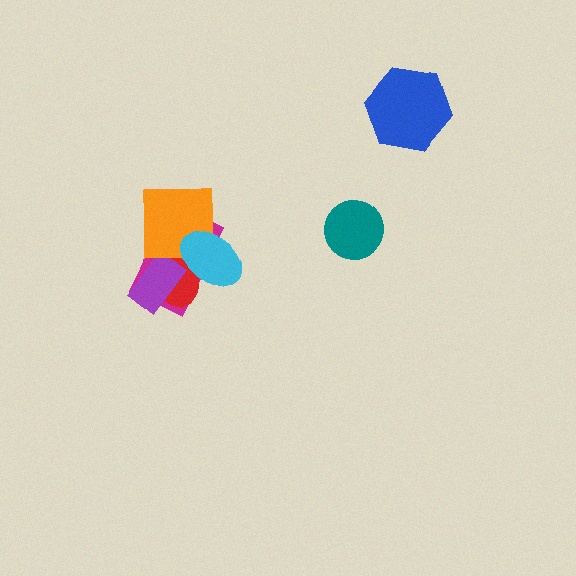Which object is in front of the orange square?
The cyan ellipse is in front of the orange square.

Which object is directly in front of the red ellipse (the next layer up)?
The purple rectangle is directly in front of the red ellipse.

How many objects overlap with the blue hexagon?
0 objects overlap with the blue hexagon.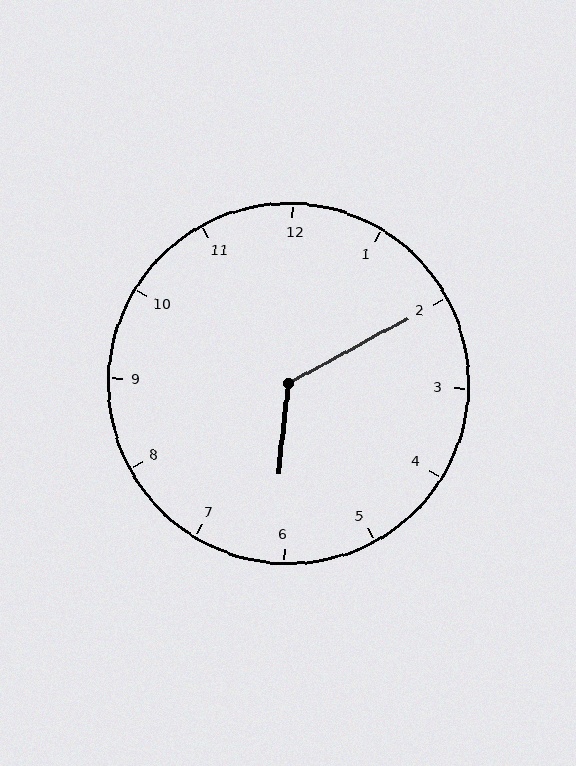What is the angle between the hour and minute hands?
Approximately 125 degrees.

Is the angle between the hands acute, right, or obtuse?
It is obtuse.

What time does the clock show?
6:10.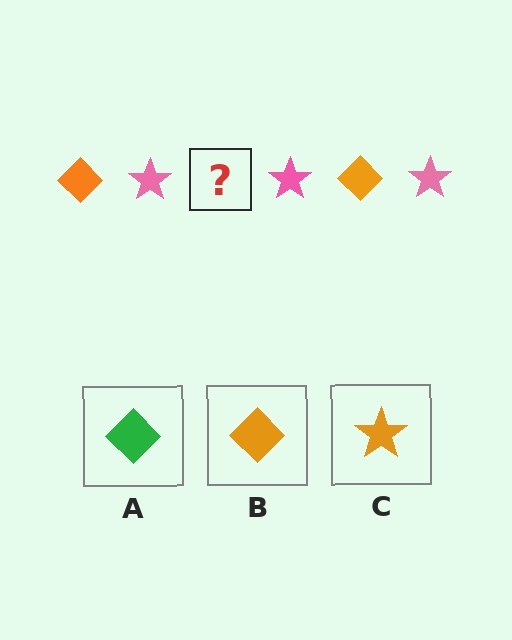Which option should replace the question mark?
Option B.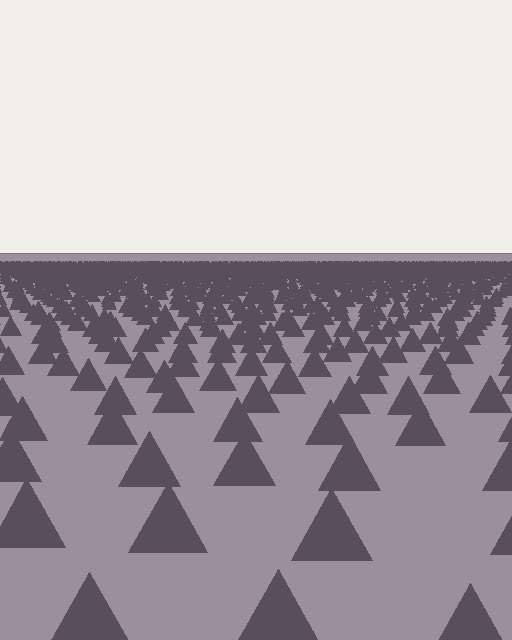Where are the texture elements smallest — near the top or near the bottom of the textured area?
Near the top.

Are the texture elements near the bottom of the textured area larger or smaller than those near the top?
Larger. Near the bottom, elements are closer to the viewer and appear at a bigger on-screen size.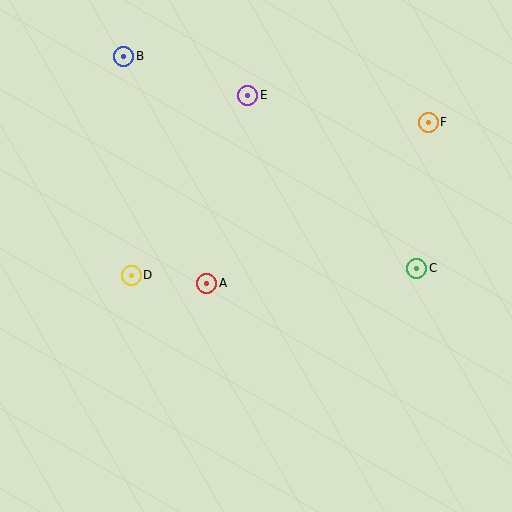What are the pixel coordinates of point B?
Point B is at (124, 56).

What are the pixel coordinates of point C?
Point C is at (417, 268).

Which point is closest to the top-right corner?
Point F is closest to the top-right corner.